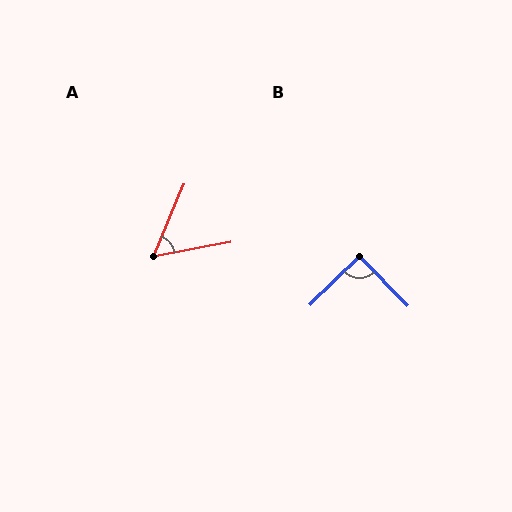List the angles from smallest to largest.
A (57°), B (89°).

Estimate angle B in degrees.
Approximately 89 degrees.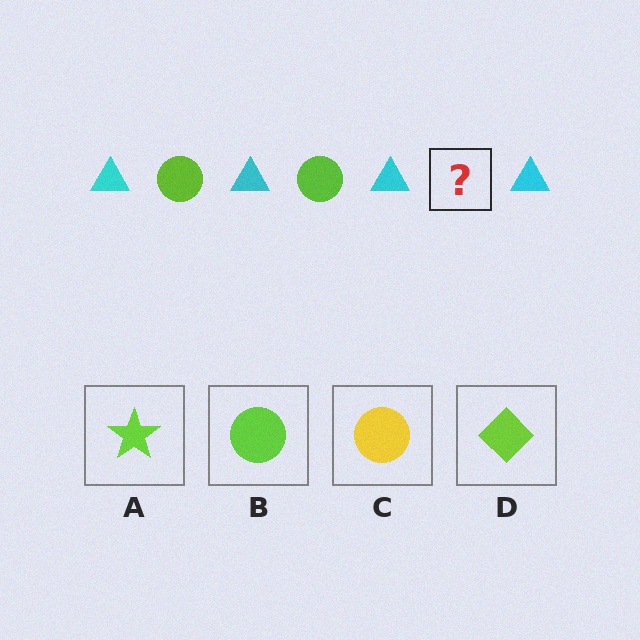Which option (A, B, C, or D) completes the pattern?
B.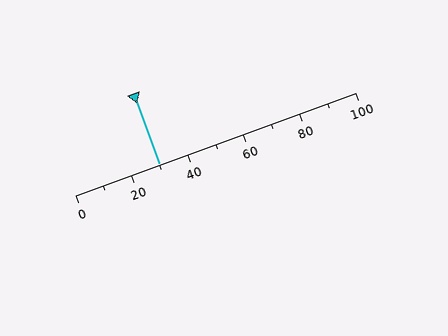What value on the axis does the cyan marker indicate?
The marker indicates approximately 30.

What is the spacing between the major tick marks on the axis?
The major ticks are spaced 20 apart.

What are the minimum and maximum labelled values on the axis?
The axis runs from 0 to 100.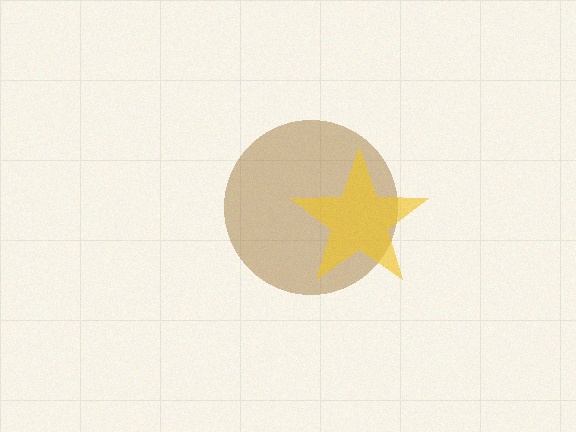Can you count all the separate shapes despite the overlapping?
Yes, there are 2 separate shapes.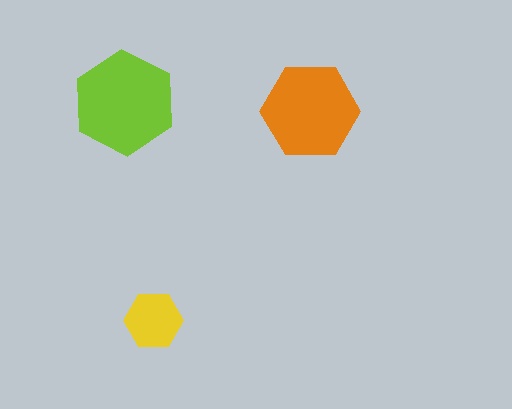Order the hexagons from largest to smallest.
the lime one, the orange one, the yellow one.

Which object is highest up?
The lime hexagon is topmost.